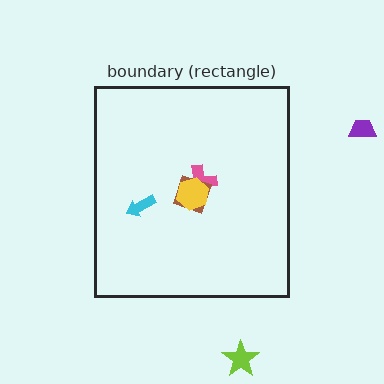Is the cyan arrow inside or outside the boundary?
Inside.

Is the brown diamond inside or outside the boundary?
Inside.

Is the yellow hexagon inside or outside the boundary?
Inside.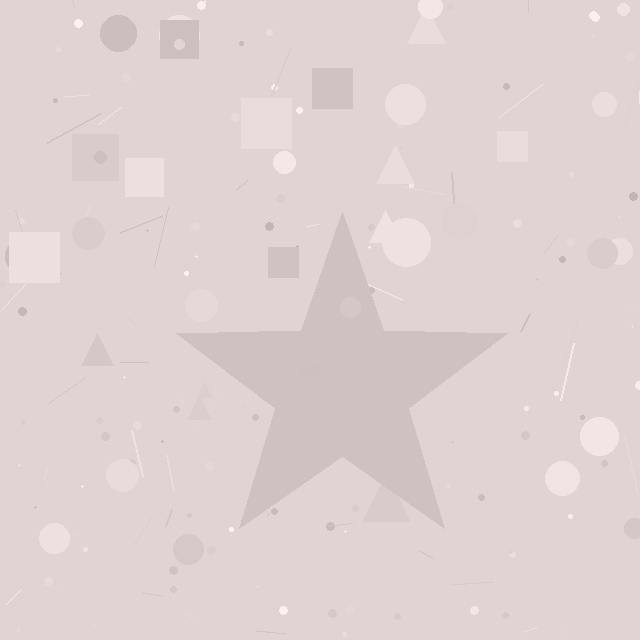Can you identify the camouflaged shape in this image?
The camouflaged shape is a star.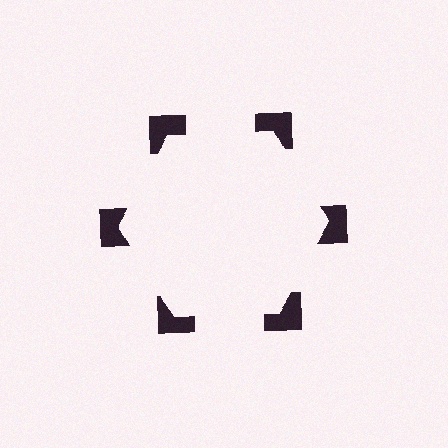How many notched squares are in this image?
There are 6 — one at each vertex of the illusory hexagon.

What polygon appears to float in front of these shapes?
An illusory hexagon — its edges are inferred from the aligned wedge cuts in the notched squares, not physically drawn.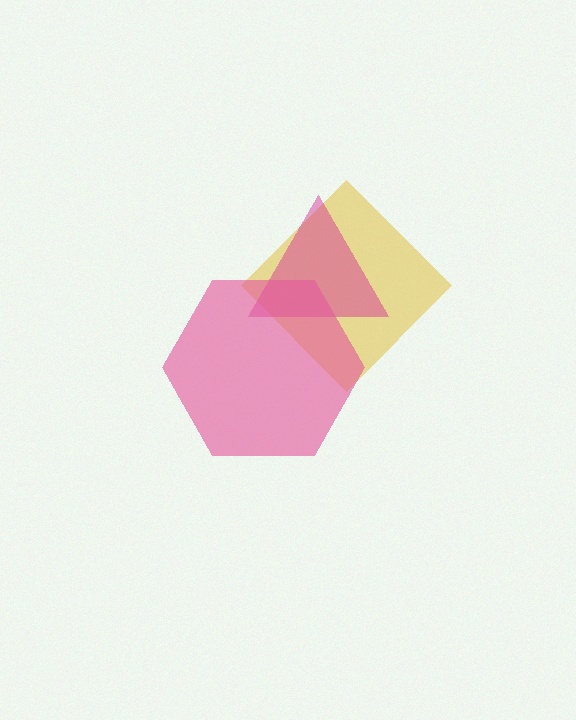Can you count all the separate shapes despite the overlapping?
Yes, there are 3 separate shapes.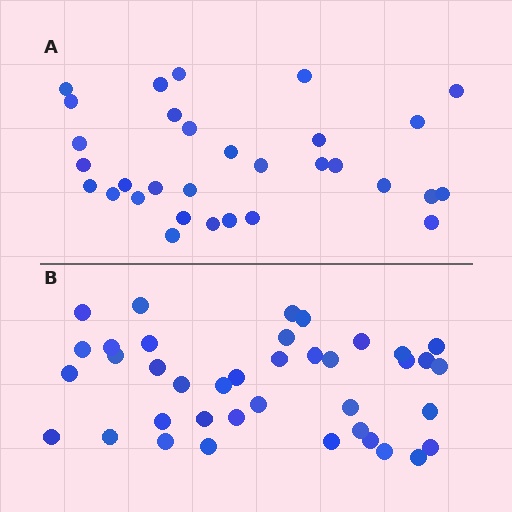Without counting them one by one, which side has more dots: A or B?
Region B (the bottom region) has more dots.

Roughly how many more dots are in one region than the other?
Region B has roughly 8 or so more dots than region A.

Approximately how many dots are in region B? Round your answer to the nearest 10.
About 40 dots. (The exact count is 39, which rounds to 40.)